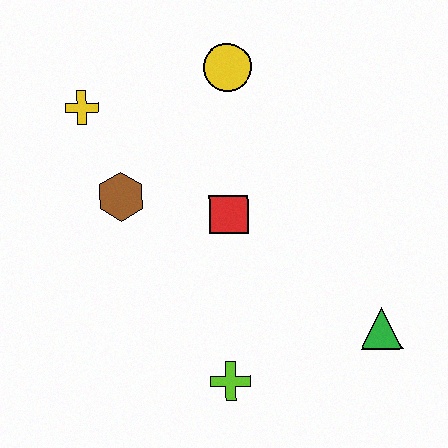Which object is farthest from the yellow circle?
The lime cross is farthest from the yellow circle.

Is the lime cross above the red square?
No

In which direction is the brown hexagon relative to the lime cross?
The brown hexagon is above the lime cross.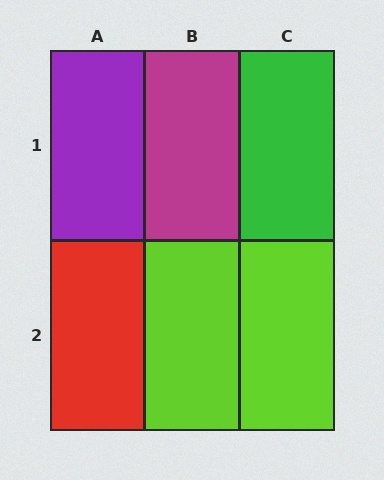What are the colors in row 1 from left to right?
Purple, magenta, green.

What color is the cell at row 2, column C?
Lime.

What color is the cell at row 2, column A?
Red.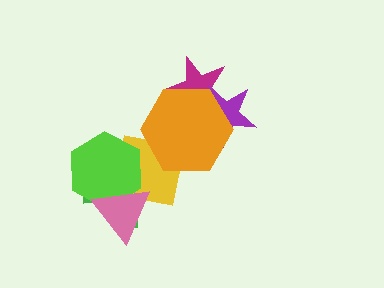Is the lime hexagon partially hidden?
Yes, it is partially covered by another shape.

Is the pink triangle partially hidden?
No, no other shape covers it.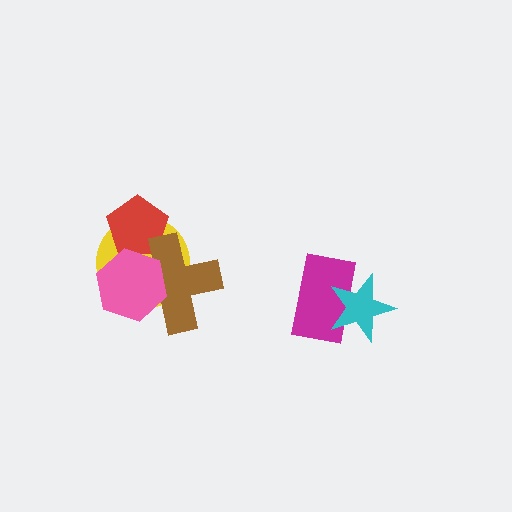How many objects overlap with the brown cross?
3 objects overlap with the brown cross.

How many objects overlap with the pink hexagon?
3 objects overlap with the pink hexagon.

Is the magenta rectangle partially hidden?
Yes, it is partially covered by another shape.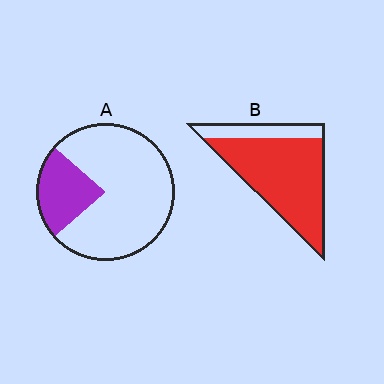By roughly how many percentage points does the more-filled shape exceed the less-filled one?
By roughly 55 percentage points (B over A).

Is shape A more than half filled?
No.